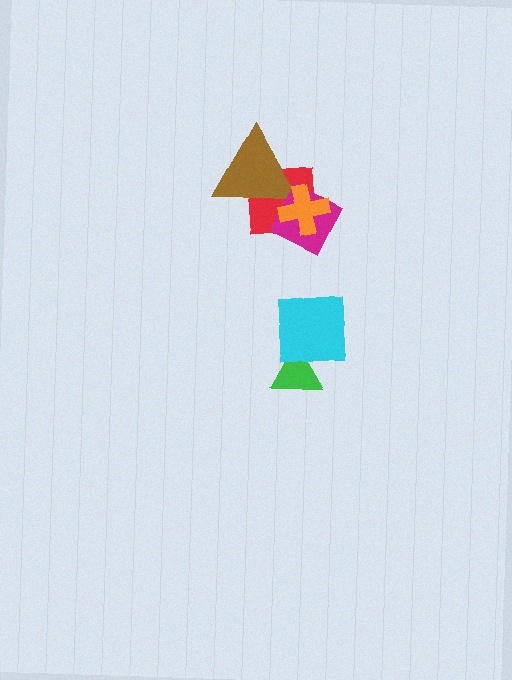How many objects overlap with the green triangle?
1 object overlaps with the green triangle.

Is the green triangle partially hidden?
Yes, it is partially covered by another shape.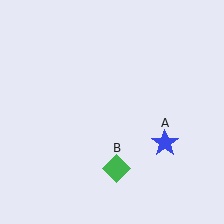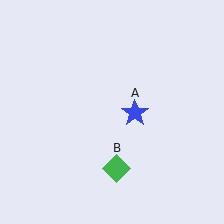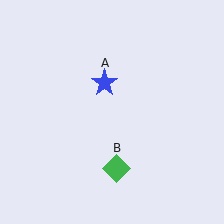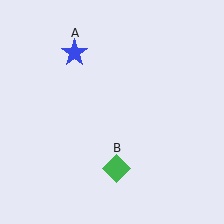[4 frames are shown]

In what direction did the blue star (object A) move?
The blue star (object A) moved up and to the left.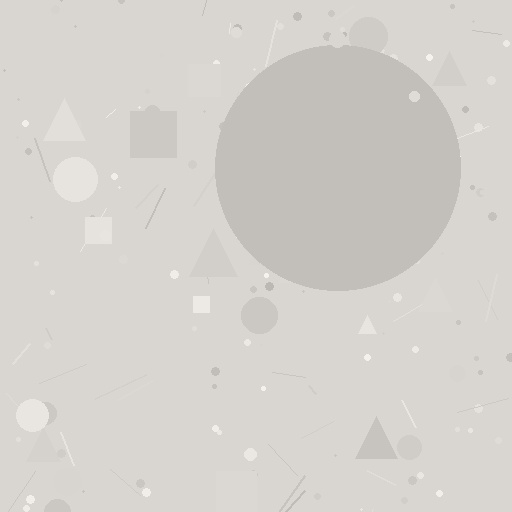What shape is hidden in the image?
A circle is hidden in the image.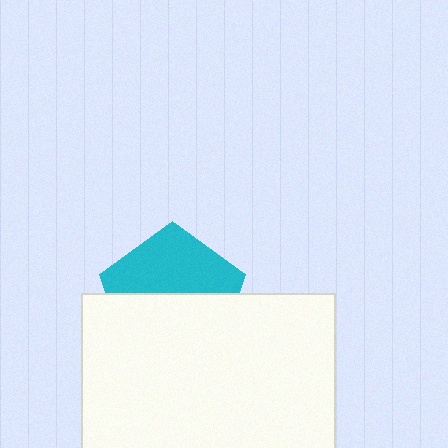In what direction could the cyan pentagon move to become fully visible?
The cyan pentagon could move up. That would shift it out from behind the white rectangle entirely.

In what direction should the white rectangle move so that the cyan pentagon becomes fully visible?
The white rectangle should move down. That is the shortest direction to clear the overlap and leave the cyan pentagon fully visible.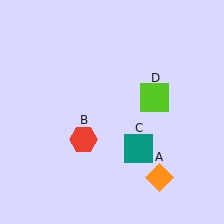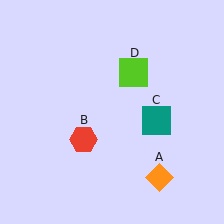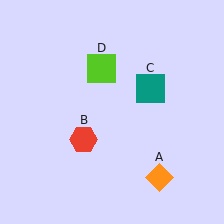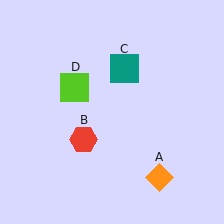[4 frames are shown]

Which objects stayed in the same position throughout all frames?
Orange diamond (object A) and red hexagon (object B) remained stationary.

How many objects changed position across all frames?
2 objects changed position: teal square (object C), lime square (object D).